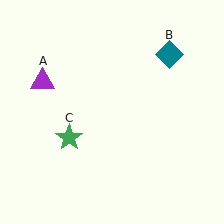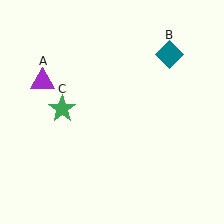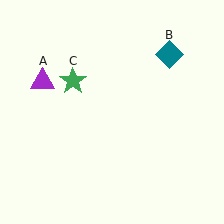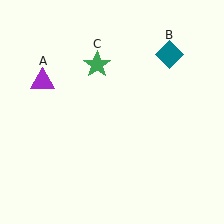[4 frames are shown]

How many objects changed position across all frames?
1 object changed position: green star (object C).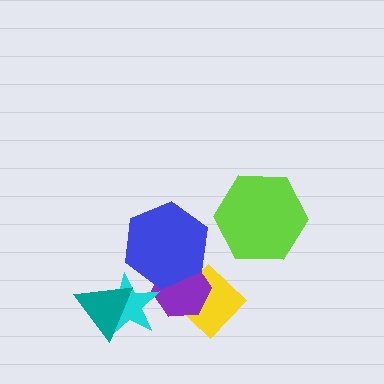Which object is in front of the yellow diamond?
The purple hexagon is in front of the yellow diamond.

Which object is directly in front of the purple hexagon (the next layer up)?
The cyan star is directly in front of the purple hexagon.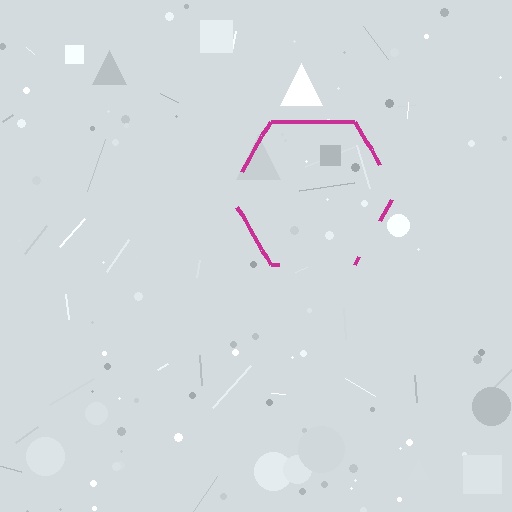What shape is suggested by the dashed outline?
The dashed outline suggests a hexagon.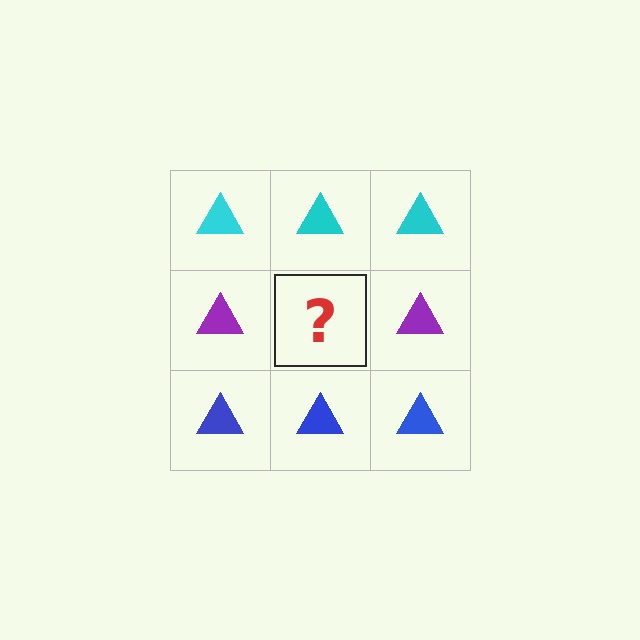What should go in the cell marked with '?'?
The missing cell should contain a purple triangle.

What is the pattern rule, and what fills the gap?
The rule is that each row has a consistent color. The gap should be filled with a purple triangle.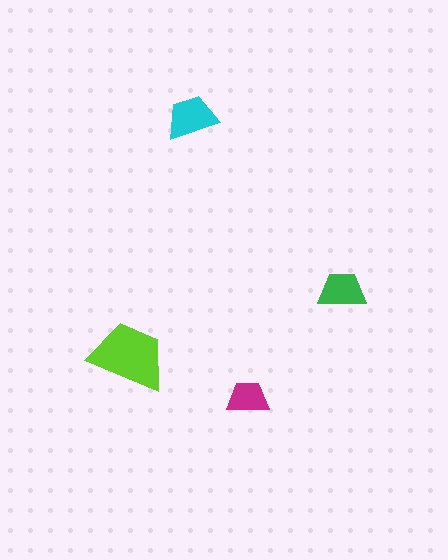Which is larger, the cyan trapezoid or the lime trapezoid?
The lime one.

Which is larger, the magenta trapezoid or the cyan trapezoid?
The cyan one.